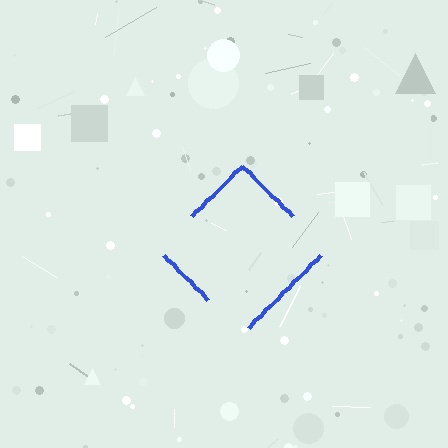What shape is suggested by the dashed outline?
The dashed outline suggests a diamond.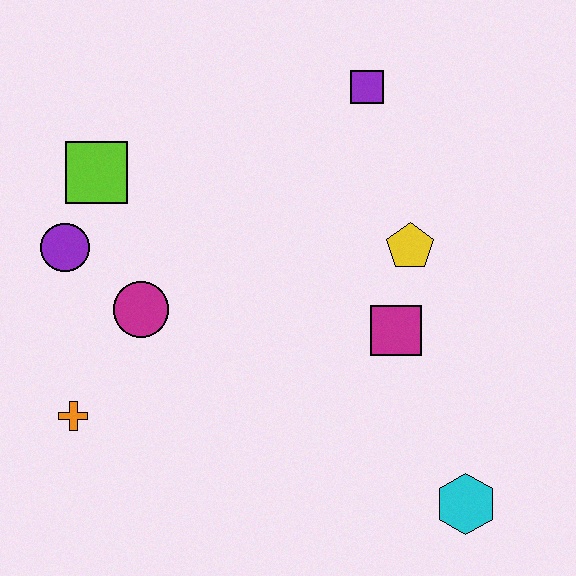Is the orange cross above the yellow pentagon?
No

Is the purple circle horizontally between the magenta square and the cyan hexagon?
No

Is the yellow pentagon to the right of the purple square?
Yes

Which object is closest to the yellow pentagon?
The magenta square is closest to the yellow pentagon.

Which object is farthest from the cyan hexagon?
The lime square is farthest from the cyan hexagon.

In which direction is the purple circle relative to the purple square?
The purple circle is to the left of the purple square.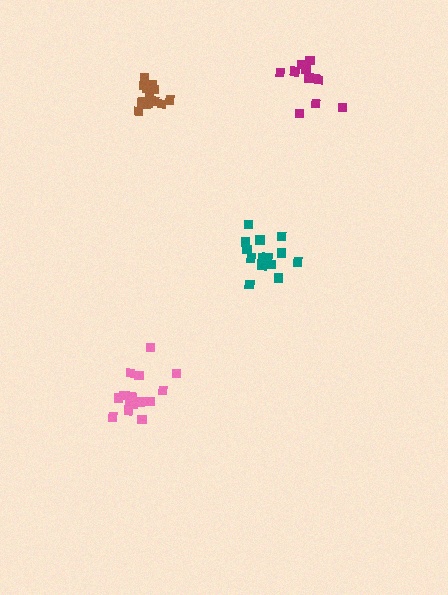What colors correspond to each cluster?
The clusters are colored: teal, brown, magenta, pink.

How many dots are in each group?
Group 1: 16 dots, Group 2: 16 dots, Group 3: 12 dots, Group 4: 16 dots (60 total).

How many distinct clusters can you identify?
There are 4 distinct clusters.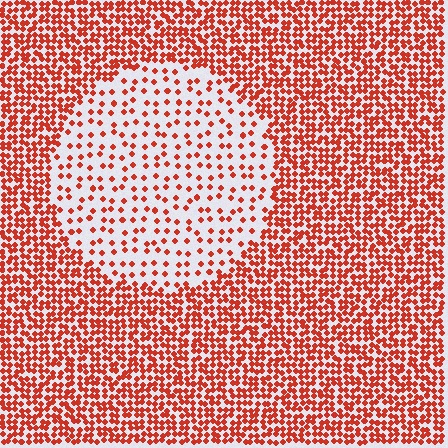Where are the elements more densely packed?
The elements are more densely packed outside the circle boundary.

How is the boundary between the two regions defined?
The boundary is defined by a change in element density (approximately 2.9x ratio). All elements are the same color, size, and shape.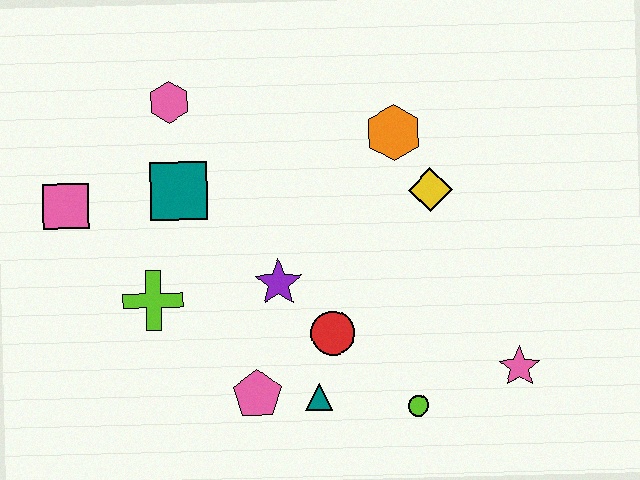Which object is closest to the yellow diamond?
The orange hexagon is closest to the yellow diamond.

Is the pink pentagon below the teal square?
Yes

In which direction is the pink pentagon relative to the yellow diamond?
The pink pentagon is below the yellow diamond.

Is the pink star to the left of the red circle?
No